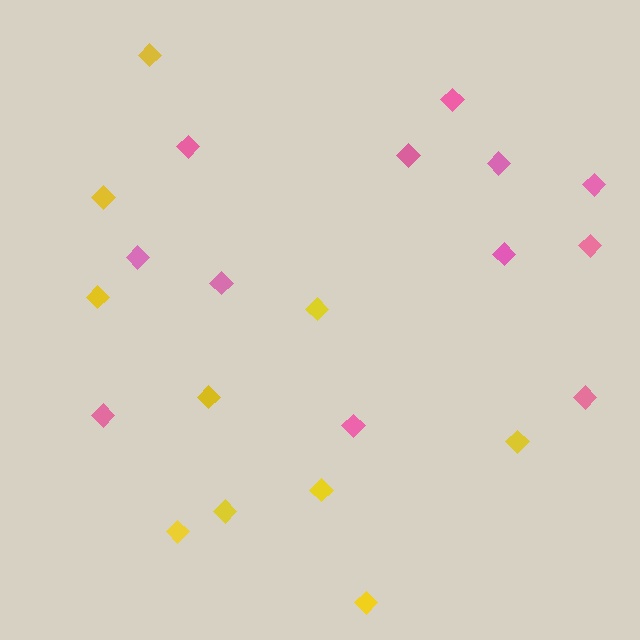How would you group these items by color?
There are 2 groups: one group of yellow diamonds (10) and one group of pink diamonds (12).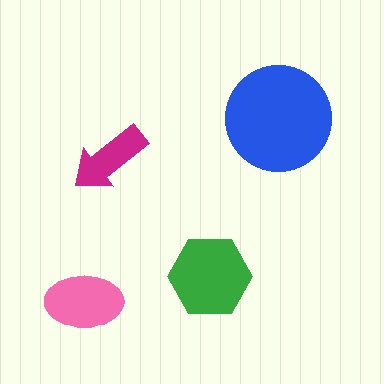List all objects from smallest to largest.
The magenta arrow, the pink ellipse, the green hexagon, the blue circle.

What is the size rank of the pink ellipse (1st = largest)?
3rd.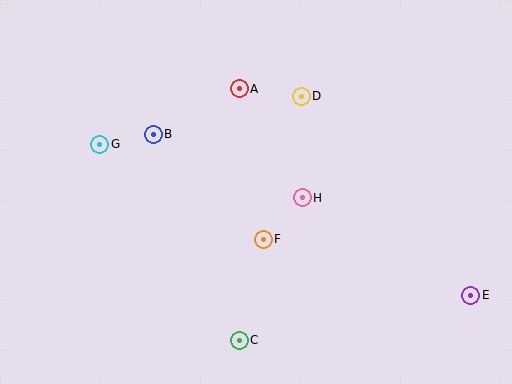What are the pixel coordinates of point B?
Point B is at (153, 134).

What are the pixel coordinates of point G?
Point G is at (100, 144).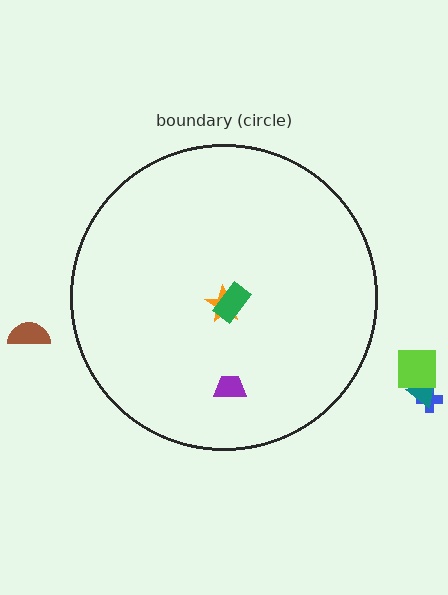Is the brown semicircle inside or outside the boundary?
Outside.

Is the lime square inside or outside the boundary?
Outside.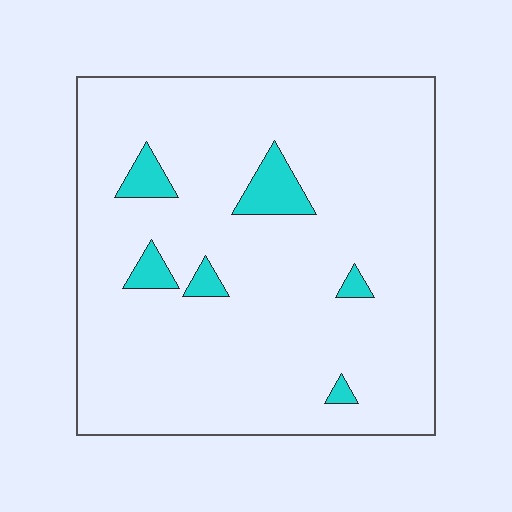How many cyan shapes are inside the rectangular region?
6.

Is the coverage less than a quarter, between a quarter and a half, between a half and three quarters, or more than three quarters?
Less than a quarter.